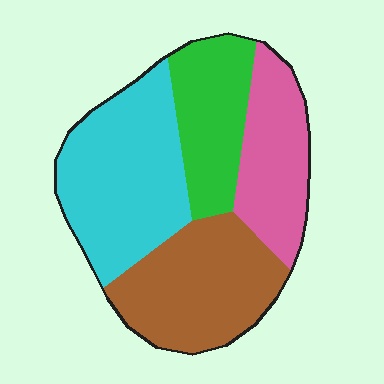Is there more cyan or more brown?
Cyan.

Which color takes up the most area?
Cyan, at roughly 35%.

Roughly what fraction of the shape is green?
Green takes up about one fifth (1/5) of the shape.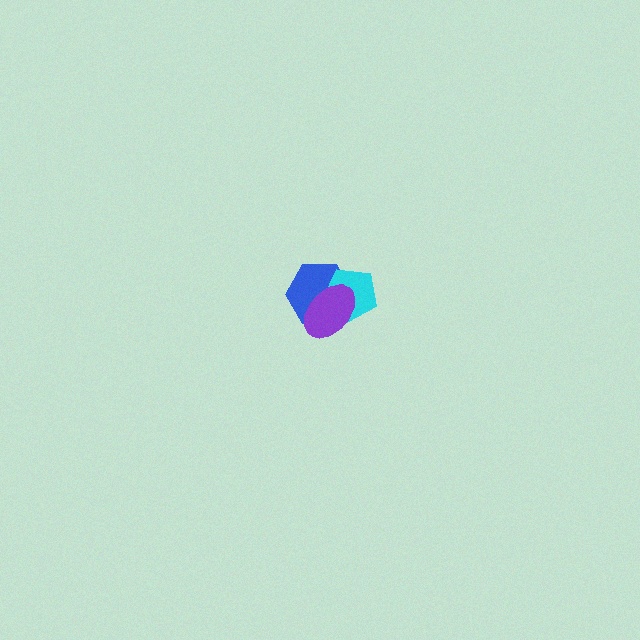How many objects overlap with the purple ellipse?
2 objects overlap with the purple ellipse.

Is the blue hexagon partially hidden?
Yes, it is partially covered by another shape.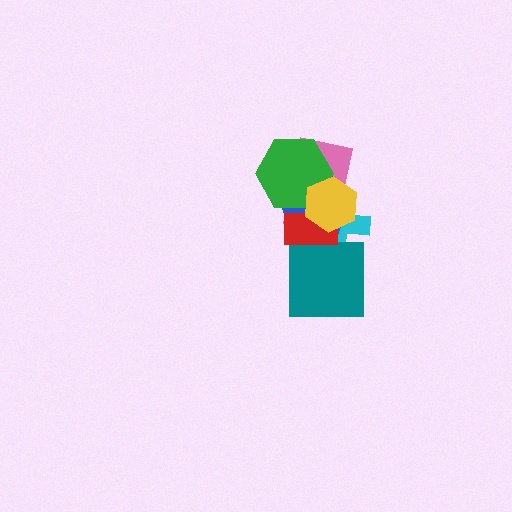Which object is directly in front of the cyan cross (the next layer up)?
The pink rectangle is directly in front of the cyan cross.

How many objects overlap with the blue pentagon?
5 objects overlap with the blue pentagon.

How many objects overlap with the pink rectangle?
5 objects overlap with the pink rectangle.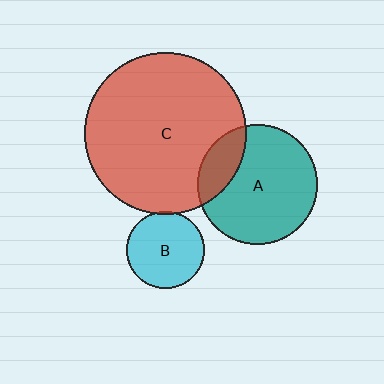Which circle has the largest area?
Circle C (red).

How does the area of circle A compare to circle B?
Approximately 2.4 times.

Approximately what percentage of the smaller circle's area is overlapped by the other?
Approximately 5%.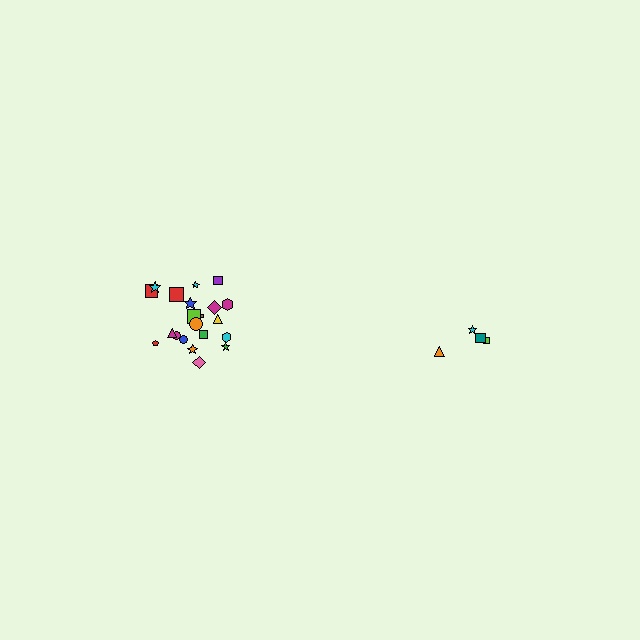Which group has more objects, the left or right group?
The left group.